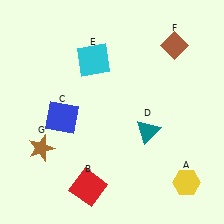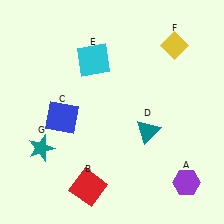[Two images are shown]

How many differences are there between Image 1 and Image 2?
There are 3 differences between the two images.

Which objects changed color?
A changed from yellow to purple. F changed from brown to yellow. G changed from brown to teal.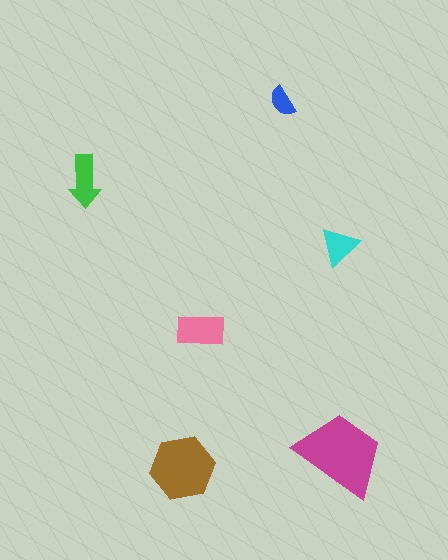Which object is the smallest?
The blue semicircle.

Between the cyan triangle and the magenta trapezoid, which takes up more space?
The magenta trapezoid.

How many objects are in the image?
There are 6 objects in the image.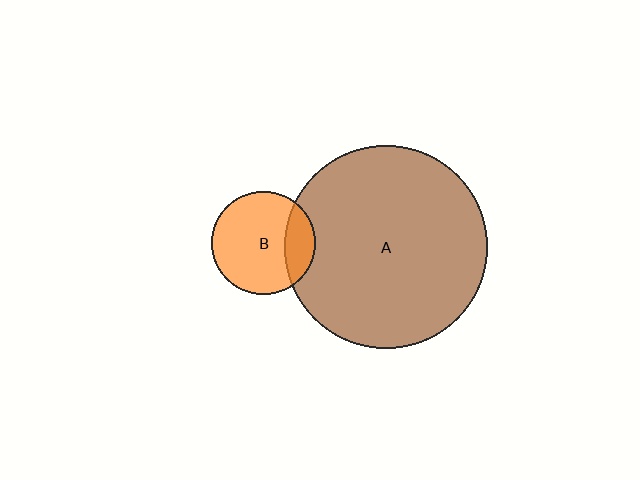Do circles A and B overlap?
Yes.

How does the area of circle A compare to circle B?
Approximately 3.8 times.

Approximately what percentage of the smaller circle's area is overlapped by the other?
Approximately 20%.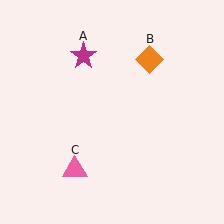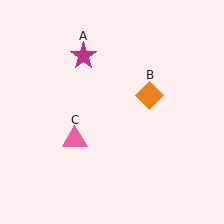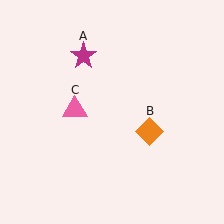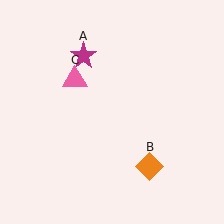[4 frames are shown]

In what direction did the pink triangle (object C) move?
The pink triangle (object C) moved up.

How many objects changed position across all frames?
2 objects changed position: orange diamond (object B), pink triangle (object C).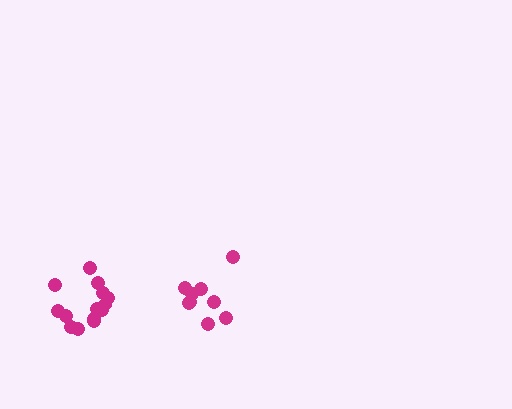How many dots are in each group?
Group 1: 14 dots, Group 2: 9 dots (23 total).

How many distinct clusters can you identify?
There are 2 distinct clusters.